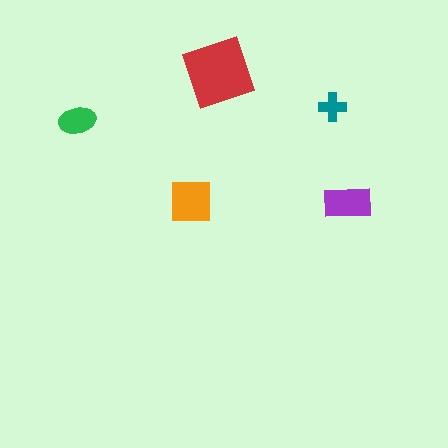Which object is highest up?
The red diamond is topmost.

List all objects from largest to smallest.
The red diamond, the orange square, the purple rectangle, the green ellipse, the teal cross.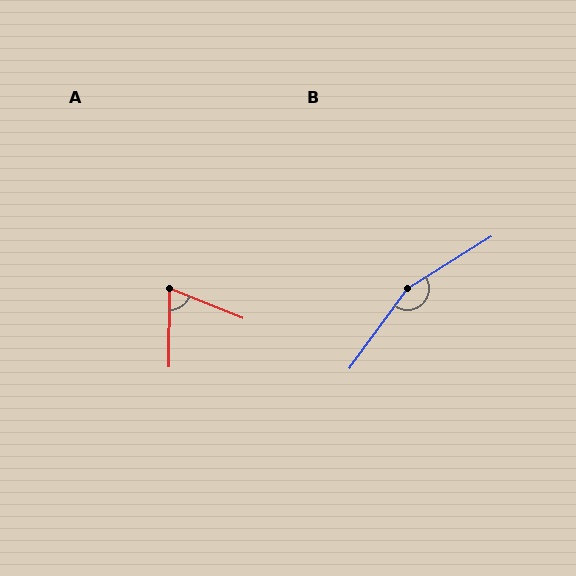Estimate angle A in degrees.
Approximately 68 degrees.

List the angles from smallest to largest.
A (68°), B (158°).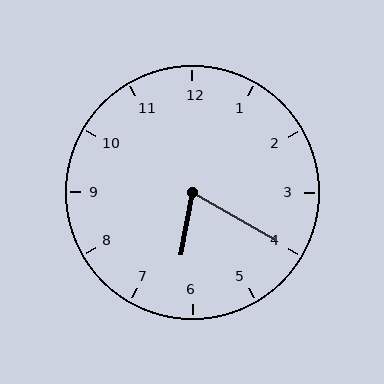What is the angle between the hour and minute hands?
Approximately 70 degrees.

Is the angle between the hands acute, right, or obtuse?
It is acute.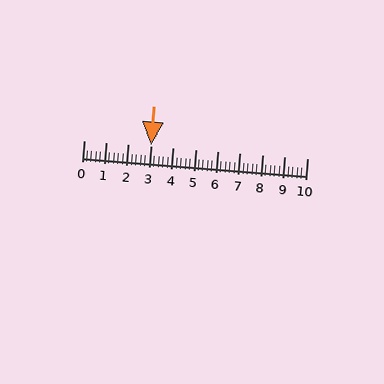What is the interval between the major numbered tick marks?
The major tick marks are spaced 1 units apart.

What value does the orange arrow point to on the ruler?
The orange arrow points to approximately 3.0.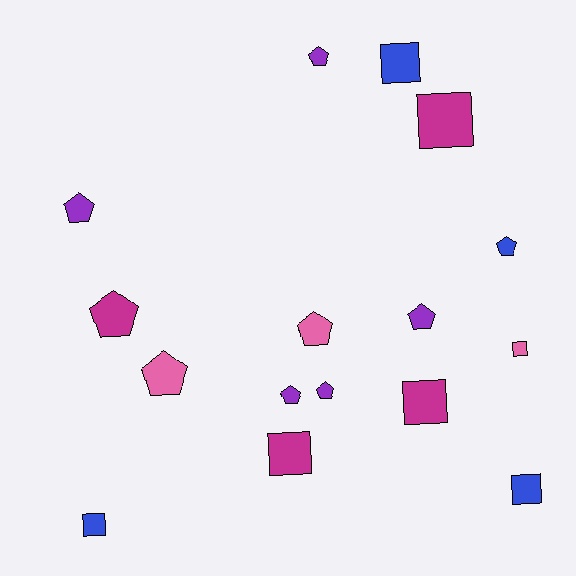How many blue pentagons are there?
There is 1 blue pentagon.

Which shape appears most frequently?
Pentagon, with 9 objects.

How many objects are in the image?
There are 16 objects.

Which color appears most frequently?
Purple, with 5 objects.